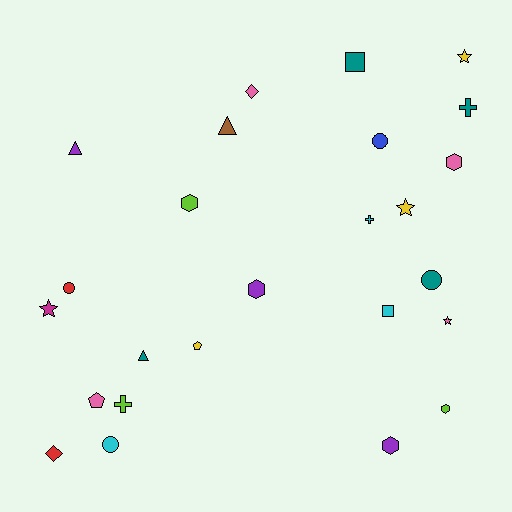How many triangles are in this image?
There are 3 triangles.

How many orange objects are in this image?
There are no orange objects.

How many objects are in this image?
There are 25 objects.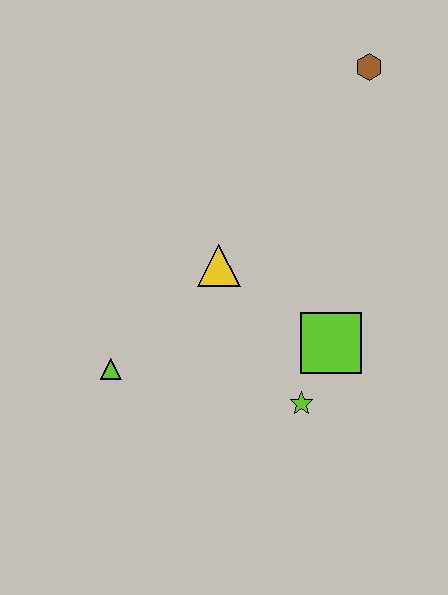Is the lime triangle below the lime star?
No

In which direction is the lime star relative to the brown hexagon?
The lime star is below the brown hexagon.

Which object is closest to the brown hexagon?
The yellow triangle is closest to the brown hexagon.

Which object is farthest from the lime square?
The brown hexagon is farthest from the lime square.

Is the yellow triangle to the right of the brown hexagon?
No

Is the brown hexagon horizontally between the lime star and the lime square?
No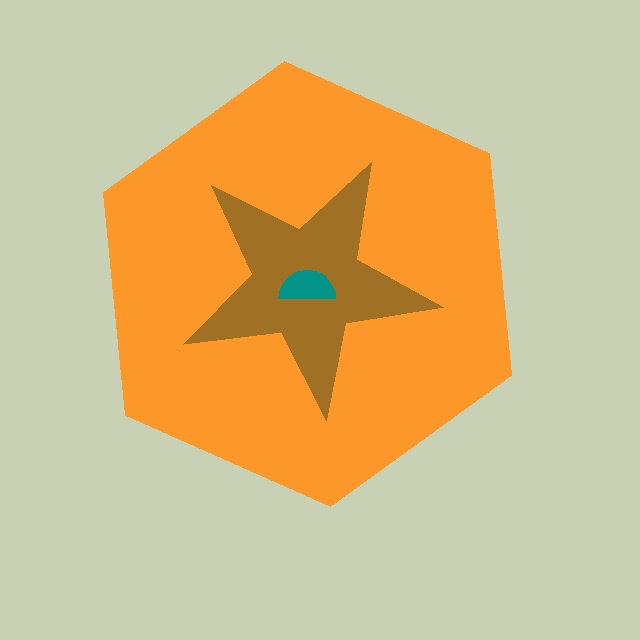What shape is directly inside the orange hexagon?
The brown star.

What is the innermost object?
The teal semicircle.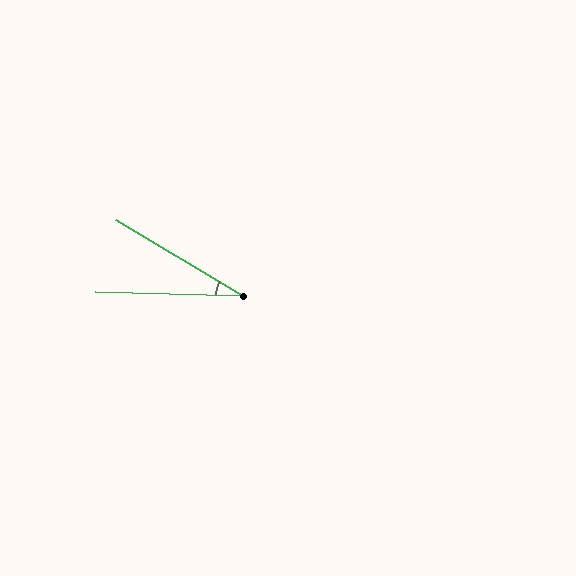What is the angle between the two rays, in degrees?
Approximately 29 degrees.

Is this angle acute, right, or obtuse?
It is acute.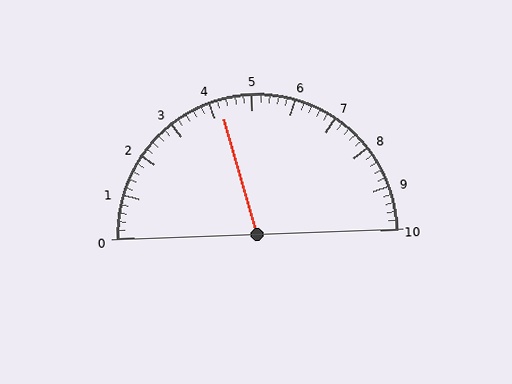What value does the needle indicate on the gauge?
The needle indicates approximately 4.2.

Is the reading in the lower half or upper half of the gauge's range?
The reading is in the lower half of the range (0 to 10).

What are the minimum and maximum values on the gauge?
The gauge ranges from 0 to 10.